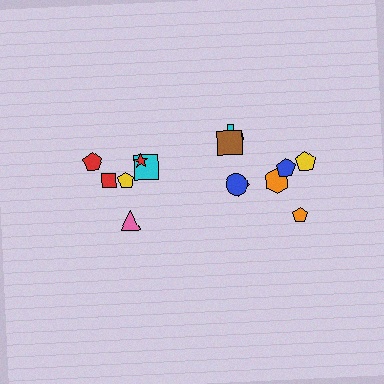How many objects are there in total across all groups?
There are 14 objects.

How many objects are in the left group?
There are 6 objects.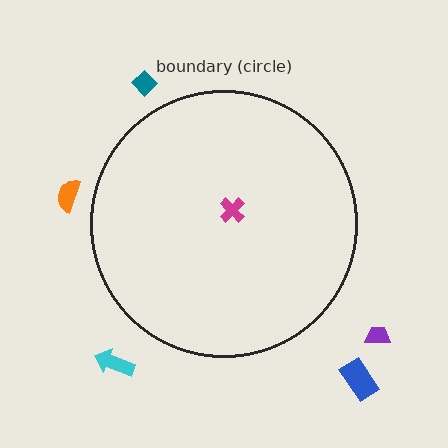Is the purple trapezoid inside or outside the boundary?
Outside.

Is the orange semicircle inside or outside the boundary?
Outside.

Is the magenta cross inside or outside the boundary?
Inside.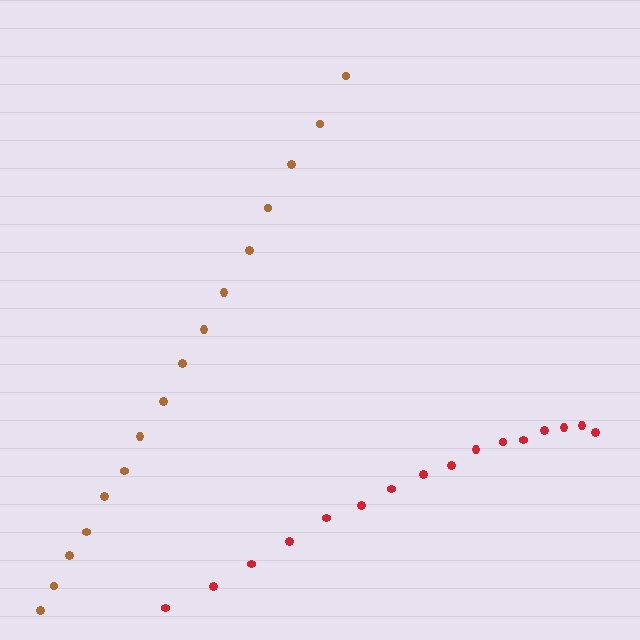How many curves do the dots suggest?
There are 2 distinct paths.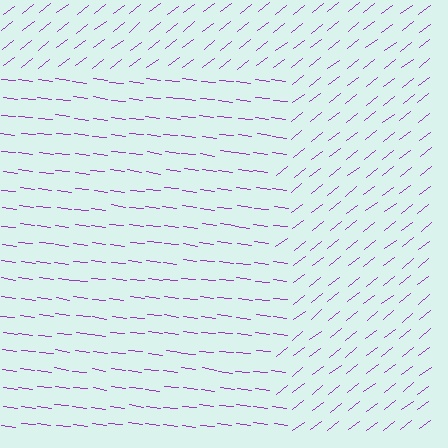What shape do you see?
I see a rectangle.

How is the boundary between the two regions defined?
The boundary is defined purely by a change in line orientation (approximately 45 degrees difference). All lines are the same color and thickness.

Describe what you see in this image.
The image is filled with small purple line segments. A rectangle region in the image has lines oriented differently from the surrounding lines, creating a visible texture boundary.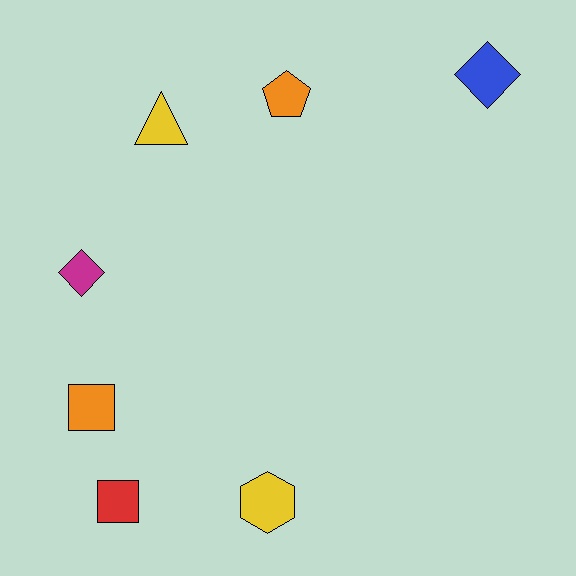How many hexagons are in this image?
There is 1 hexagon.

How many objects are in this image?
There are 7 objects.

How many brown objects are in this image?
There are no brown objects.